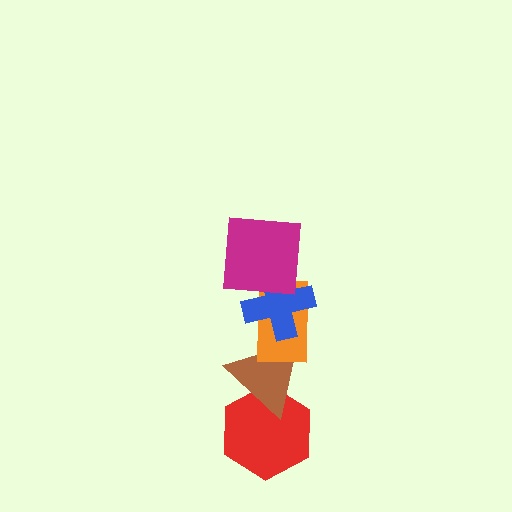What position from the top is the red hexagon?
The red hexagon is 5th from the top.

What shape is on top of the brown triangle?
The orange rectangle is on top of the brown triangle.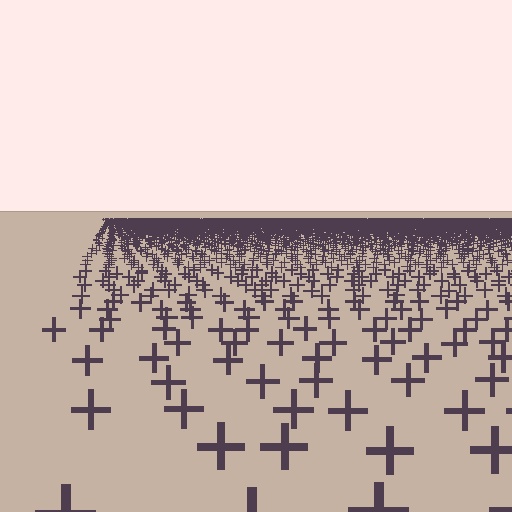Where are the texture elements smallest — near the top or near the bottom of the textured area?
Near the top.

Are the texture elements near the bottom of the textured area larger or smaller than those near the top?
Larger. Near the bottom, elements are closer to the viewer and appear at a bigger on-screen size.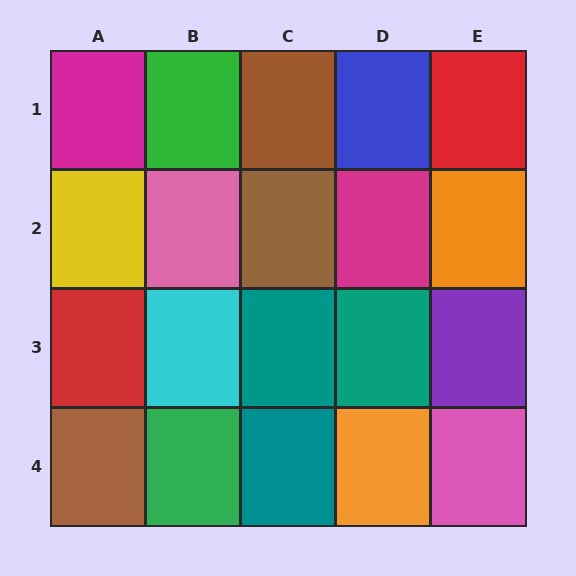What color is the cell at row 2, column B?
Pink.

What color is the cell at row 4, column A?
Brown.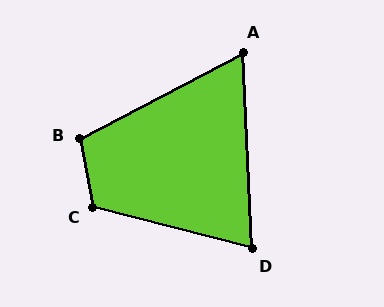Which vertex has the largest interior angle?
C, at approximately 115 degrees.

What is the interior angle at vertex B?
Approximately 107 degrees (obtuse).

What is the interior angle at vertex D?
Approximately 73 degrees (acute).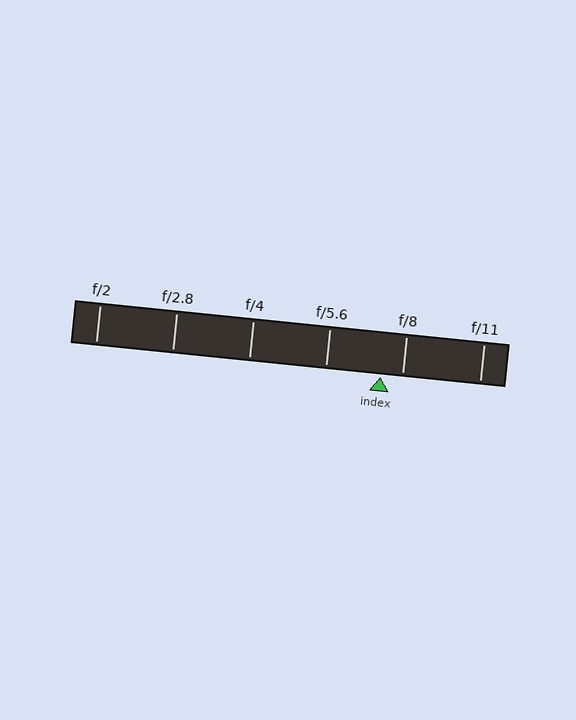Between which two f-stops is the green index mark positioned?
The index mark is between f/5.6 and f/8.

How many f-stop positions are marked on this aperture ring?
There are 6 f-stop positions marked.